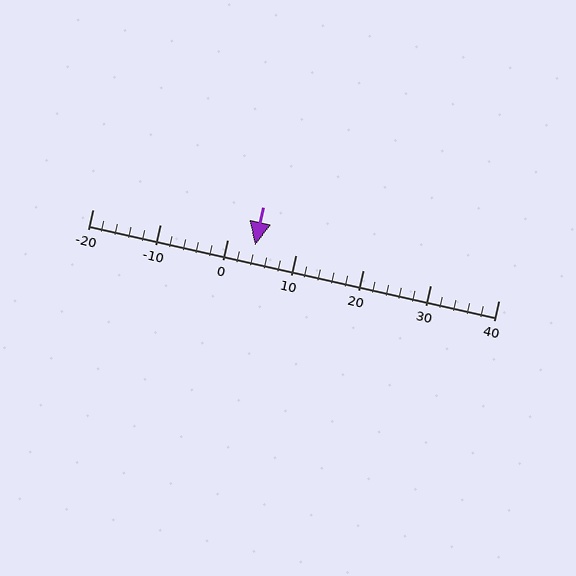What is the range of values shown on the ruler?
The ruler shows values from -20 to 40.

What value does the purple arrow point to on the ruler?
The purple arrow points to approximately 4.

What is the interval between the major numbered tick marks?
The major tick marks are spaced 10 units apart.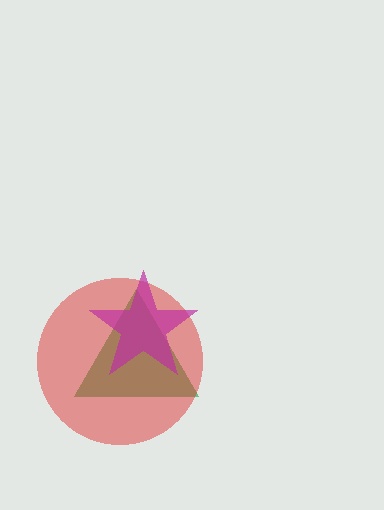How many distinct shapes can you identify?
There are 3 distinct shapes: a green triangle, a red circle, a magenta star.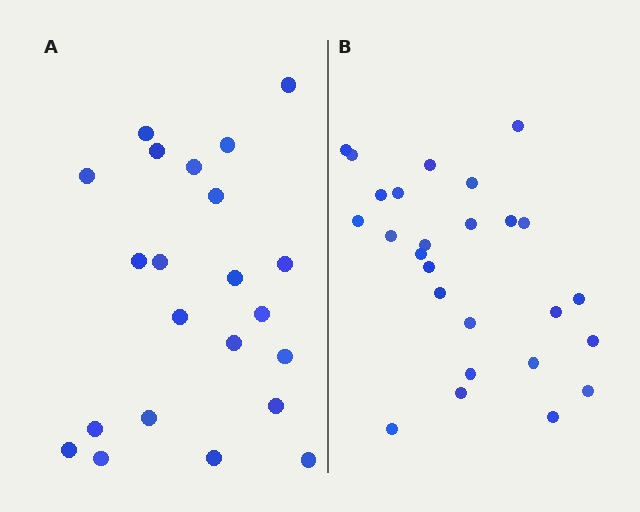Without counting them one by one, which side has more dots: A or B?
Region B (the right region) has more dots.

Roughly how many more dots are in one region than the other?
Region B has about 4 more dots than region A.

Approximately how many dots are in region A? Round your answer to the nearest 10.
About 20 dots. (The exact count is 22, which rounds to 20.)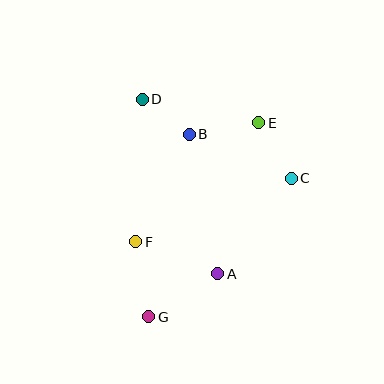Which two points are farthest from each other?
Points E and G are farthest from each other.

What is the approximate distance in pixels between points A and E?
The distance between A and E is approximately 157 pixels.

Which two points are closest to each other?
Points B and D are closest to each other.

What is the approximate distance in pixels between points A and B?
The distance between A and B is approximately 142 pixels.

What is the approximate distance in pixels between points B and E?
The distance between B and E is approximately 71 pixels.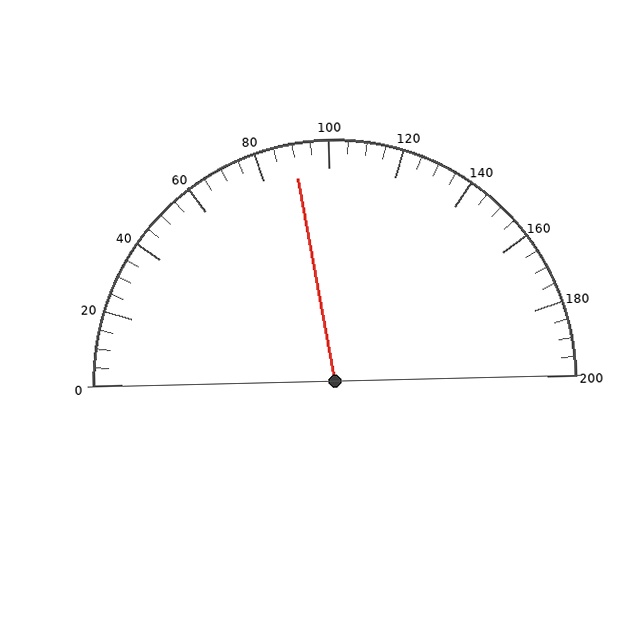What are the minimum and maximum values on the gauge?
The gauge ranges from 0 to 200.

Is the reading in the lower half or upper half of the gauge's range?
The reading is in the lower half of the range (0 to 200).